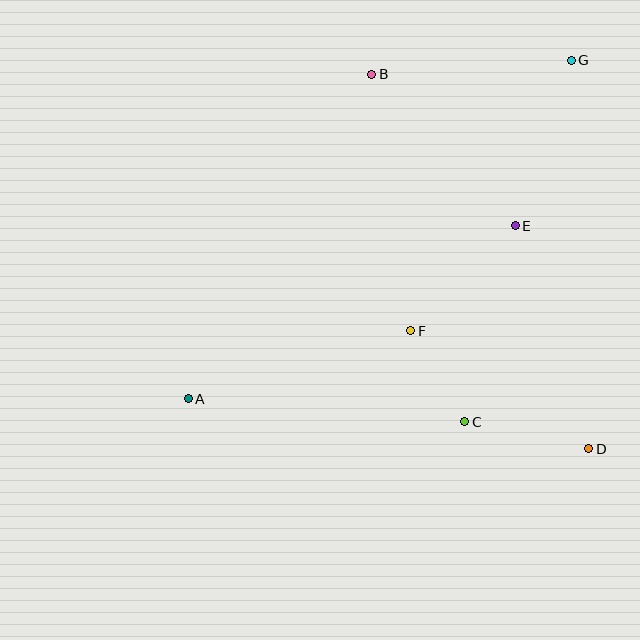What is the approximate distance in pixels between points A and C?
The distance between A and C is approximately 278 pixels.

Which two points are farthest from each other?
Points A and G are farthest from each other.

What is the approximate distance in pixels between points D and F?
The distance between D and F is approximately 214 pixels.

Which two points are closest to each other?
Points C and F are closest to each other.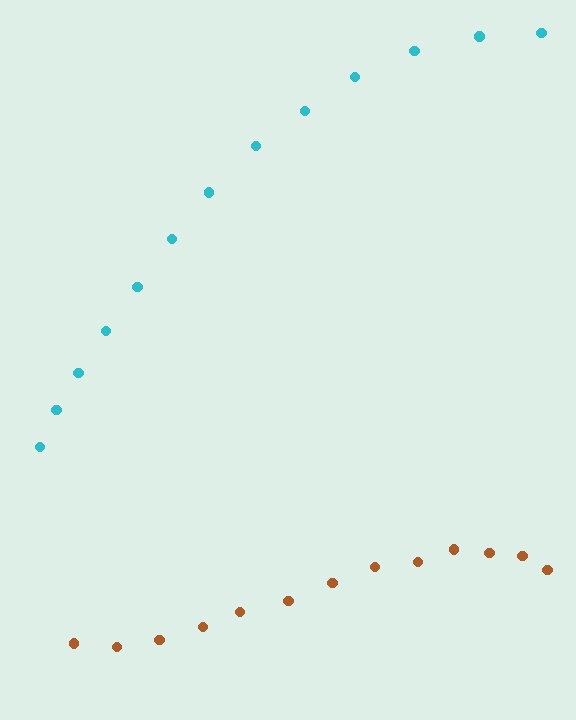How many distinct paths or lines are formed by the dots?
There are 2 distinct paths.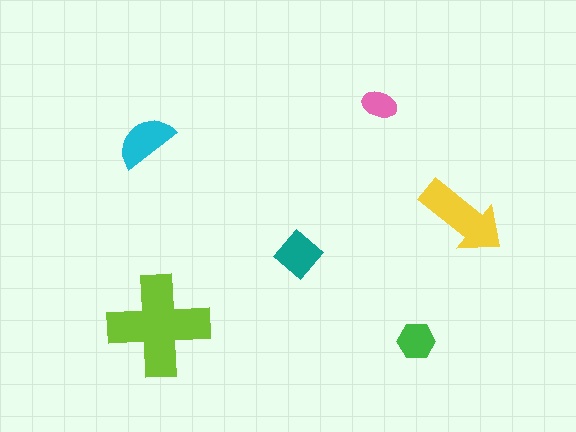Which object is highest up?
The pink ellipse is topmost.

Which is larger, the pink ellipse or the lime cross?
The lime cross.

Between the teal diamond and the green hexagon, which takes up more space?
The teal diamond.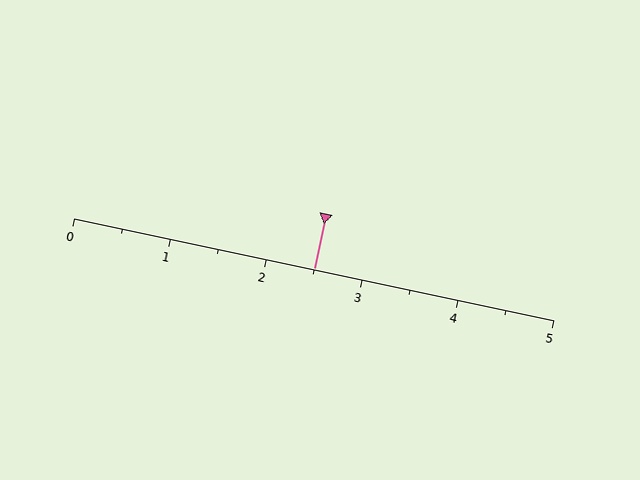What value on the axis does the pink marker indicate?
The marker indicates approximately 2.5.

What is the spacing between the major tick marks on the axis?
The major ticks are spaced 1 apart.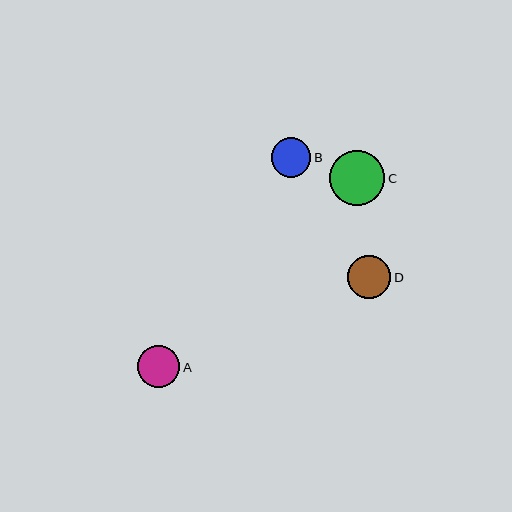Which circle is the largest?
Circle C is the largest with a size of approximately 56 pixels.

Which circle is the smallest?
Circle B is the smallest with a size of approximately 40 pixels.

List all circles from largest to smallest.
From largest to smallest: C, D, A, B.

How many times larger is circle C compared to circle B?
Circle C is approximately 1.4 times the size of circle B.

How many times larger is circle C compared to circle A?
Circle C is approximately 1.3 times the size of circle A.